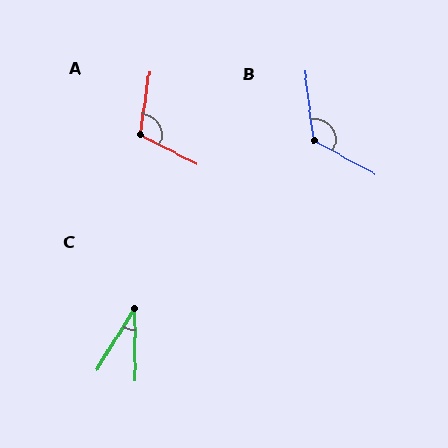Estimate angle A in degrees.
Approximately 109 degrees.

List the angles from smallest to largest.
C (32°), A (109°), B (126°).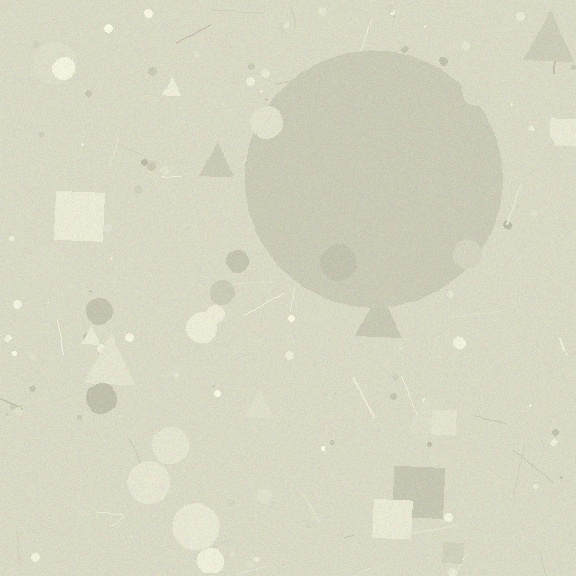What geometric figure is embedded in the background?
A circle is embedded in the background.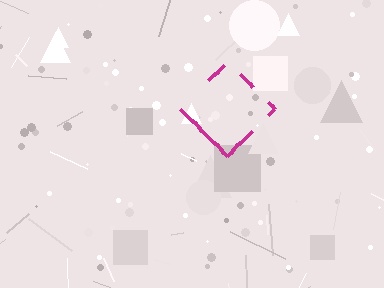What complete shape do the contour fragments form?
The contour fragments form a diamond.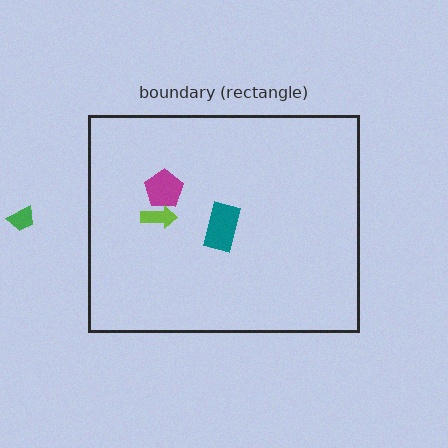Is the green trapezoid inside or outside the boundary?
Outside.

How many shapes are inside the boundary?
3 inside, 1 outside.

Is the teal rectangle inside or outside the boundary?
Inside.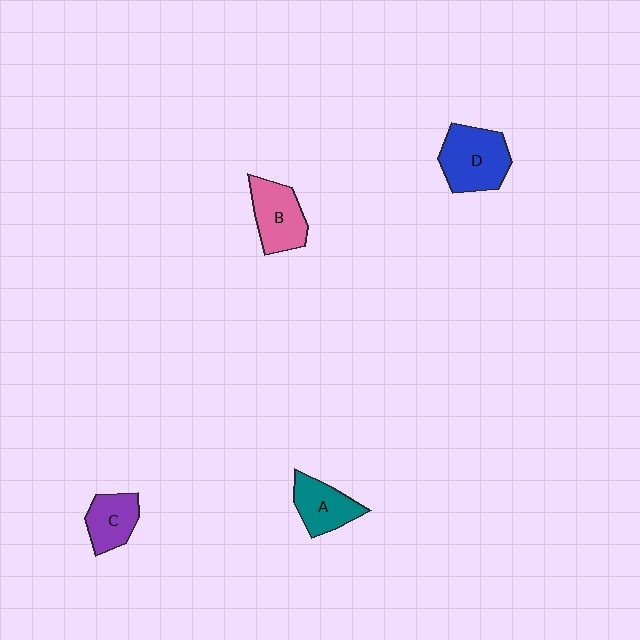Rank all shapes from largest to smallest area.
From largest to smallest: D (blue), B (pink), A (teal), C (purple).